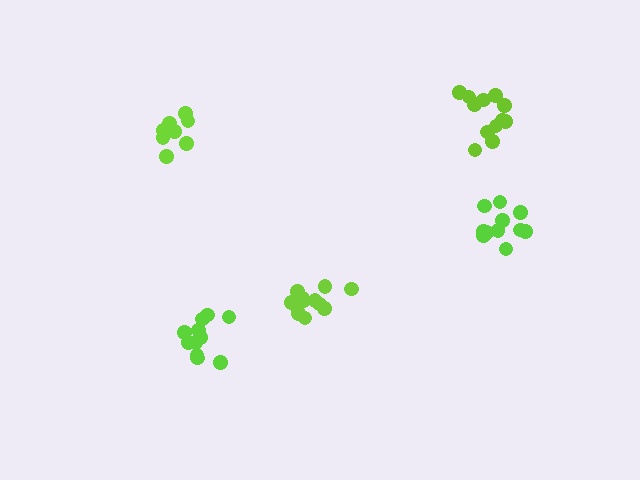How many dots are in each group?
Group 1: 11 dots, Group 2: 12 dots, Group 3: 12 dots, Group 4: 9 dots, Group 5: 11 dots (55 total).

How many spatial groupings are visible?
There are 5 spatial groupings.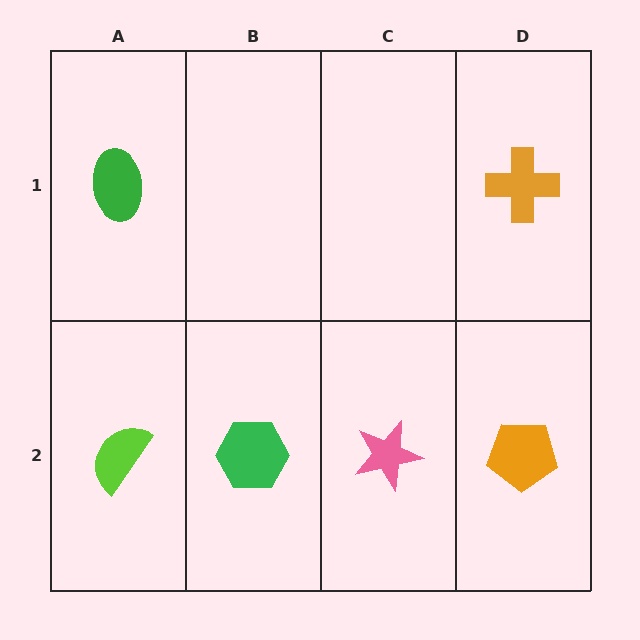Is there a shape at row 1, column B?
No, that cell is empty.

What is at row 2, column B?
A green hexagon.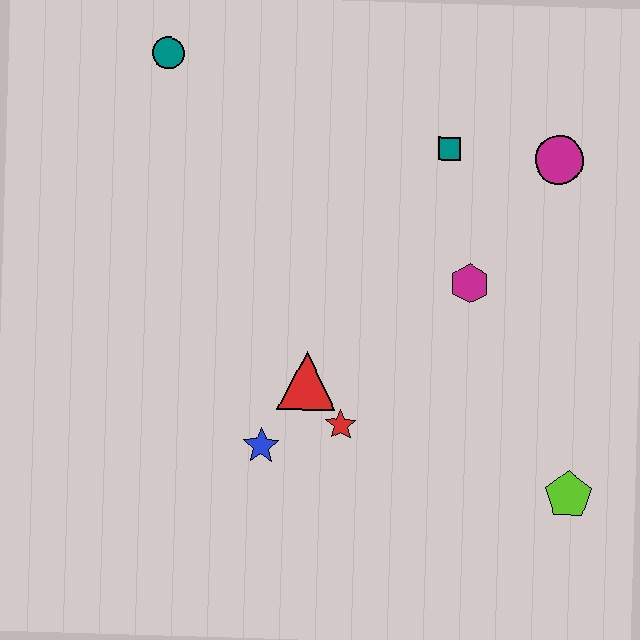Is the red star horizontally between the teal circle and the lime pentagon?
Yes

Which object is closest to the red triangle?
The red star is closest to the red triangle.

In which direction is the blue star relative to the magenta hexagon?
The blue star is to the left of the magenta hexagon.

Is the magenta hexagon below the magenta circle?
Yes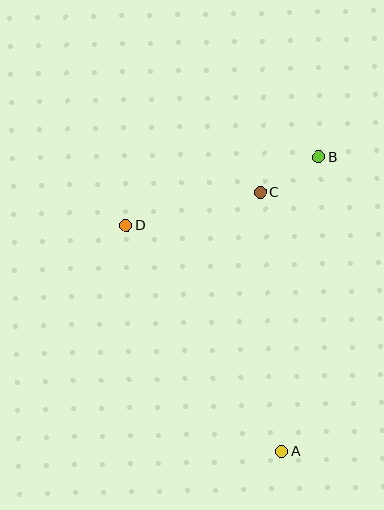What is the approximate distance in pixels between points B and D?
The distance between B and D is approximately 205 pixels.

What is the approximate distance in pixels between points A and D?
The distance between A and D is approximately 275 pixels.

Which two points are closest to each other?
Points B and C are closest to each other.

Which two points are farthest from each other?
Points A and B are farthest from each other.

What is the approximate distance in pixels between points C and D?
The distance between C and D is approximately 138 pixels.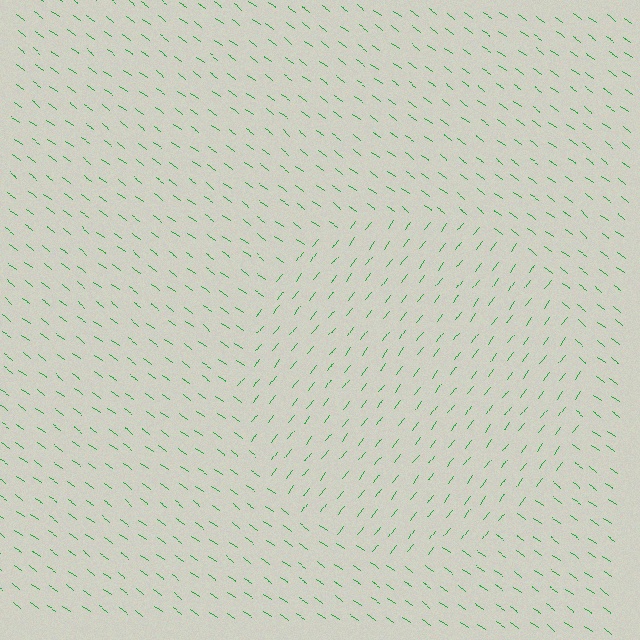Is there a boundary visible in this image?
Yes, there is a texture boundary formed by a change in line orientation.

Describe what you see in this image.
The image is filled with small green line segments. A circle region in the image has lines oriented differently from the surrounding lines, creating a visible texture boundary.